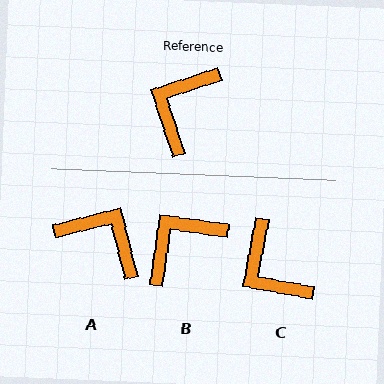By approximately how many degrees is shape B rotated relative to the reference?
Approximately 26 degrees clockwise.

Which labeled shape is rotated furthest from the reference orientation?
A, about 94 degrees away.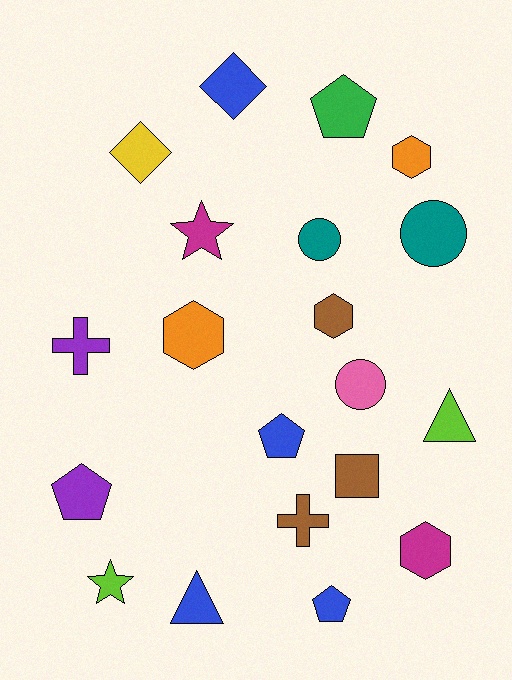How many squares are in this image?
There is 1 square.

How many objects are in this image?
There are 20 objects.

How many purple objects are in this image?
There are 2 purple objects.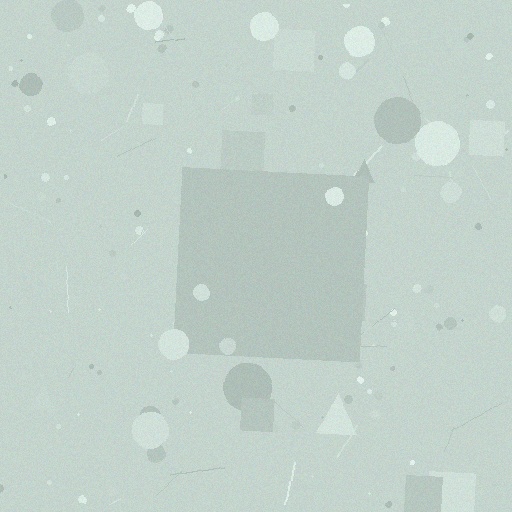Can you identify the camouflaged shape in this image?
The camouflaged shape is a square.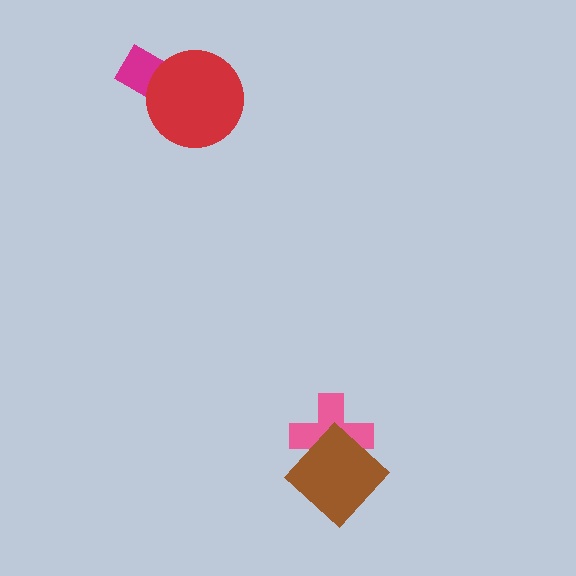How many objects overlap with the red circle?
1 object overlaps with the red circle.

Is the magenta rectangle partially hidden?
Yes, it is partially covered by another shape.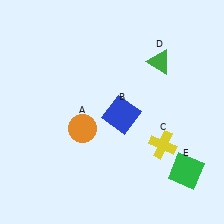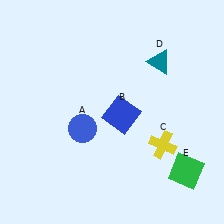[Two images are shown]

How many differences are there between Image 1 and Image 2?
There are 2 differences between the two images.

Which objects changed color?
A changed from orange to blue. D changed from green to teal.